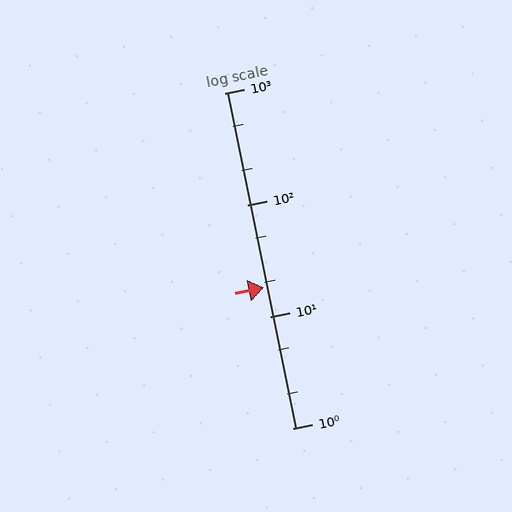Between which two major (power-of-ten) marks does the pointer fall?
The pointer is between 10 and 100.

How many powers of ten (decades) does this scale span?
The scale spans 3 decades, from 1 to 1000.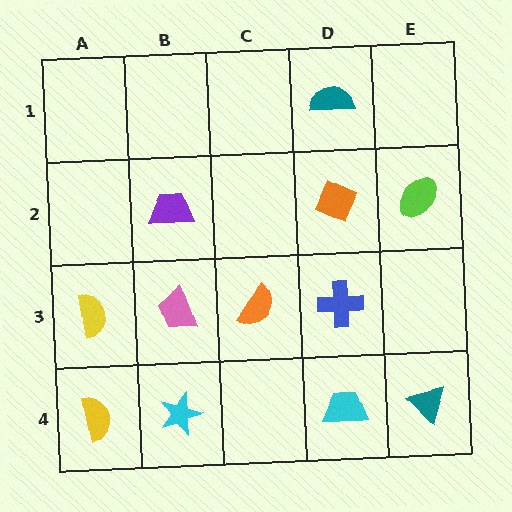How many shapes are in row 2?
3 shapes.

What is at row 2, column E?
A lime ellipse.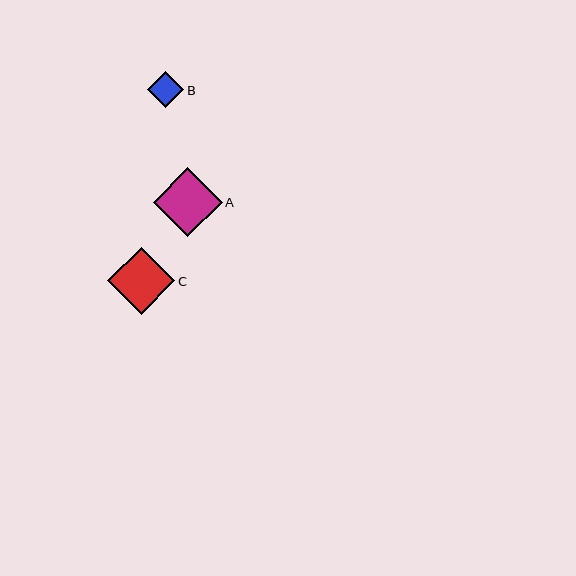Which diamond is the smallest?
Diamond B is the smallest with a size of approximately 36 pixels.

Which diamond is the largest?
Diamond A is the largest with a size of approximately 69 pixels.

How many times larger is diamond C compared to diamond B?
Diamond C is approximately 1.9 times the size of diamond B.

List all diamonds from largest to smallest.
From largest to smallest: A, C, B.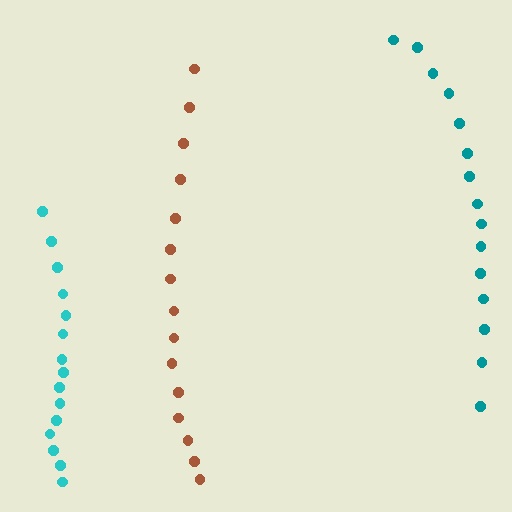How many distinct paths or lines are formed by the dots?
There are 3 distinct paths.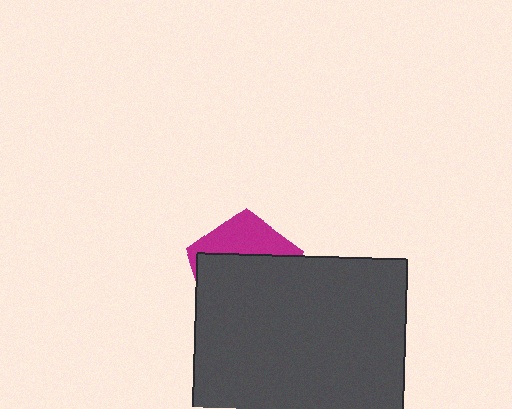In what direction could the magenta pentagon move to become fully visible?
The magenta pentagon could move up. That would shift it out from behind the dark gray rectangle entirely.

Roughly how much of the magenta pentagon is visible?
A small part of it is visible (roughly 33%).